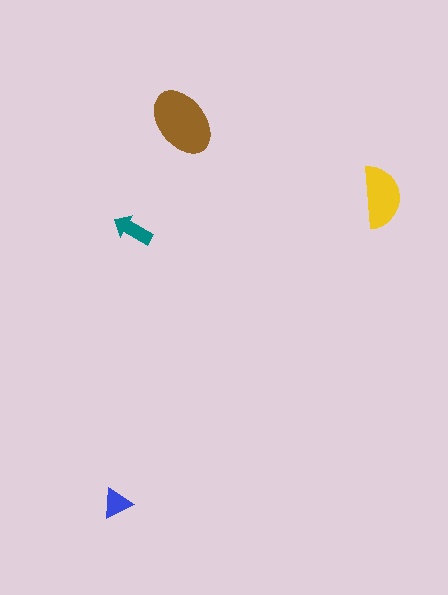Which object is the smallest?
The blue triangle.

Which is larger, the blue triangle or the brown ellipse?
The brown ellipse.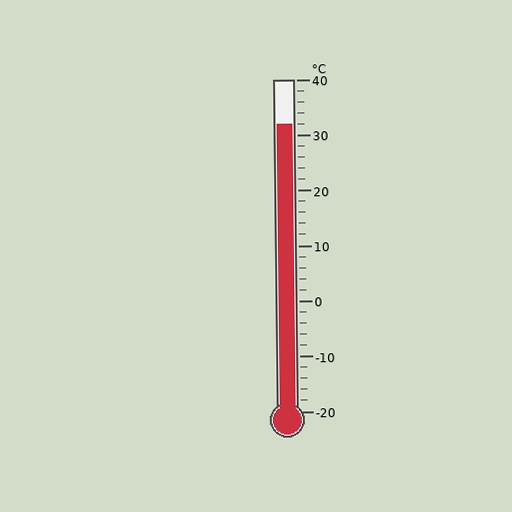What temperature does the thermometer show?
The thermometer shows approximately 32°C.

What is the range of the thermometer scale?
The thermometer scale ranges from -20°C to 40°C.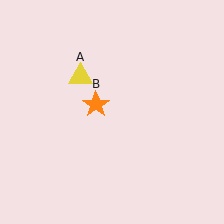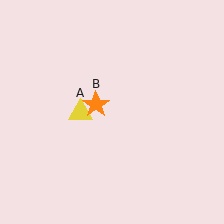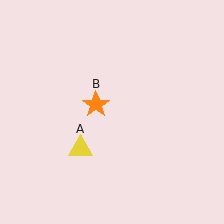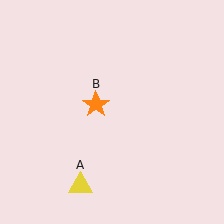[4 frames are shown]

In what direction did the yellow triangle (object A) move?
The yellow triangle (object A) moved down.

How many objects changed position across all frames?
1 object changed position: yellow triangle (object A).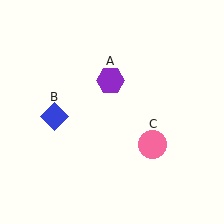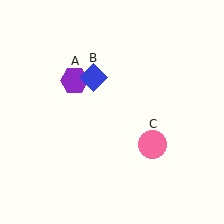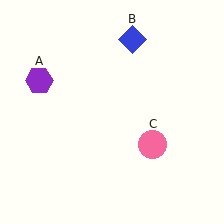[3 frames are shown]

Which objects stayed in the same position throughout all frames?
Pink circle (object C) remained stationary.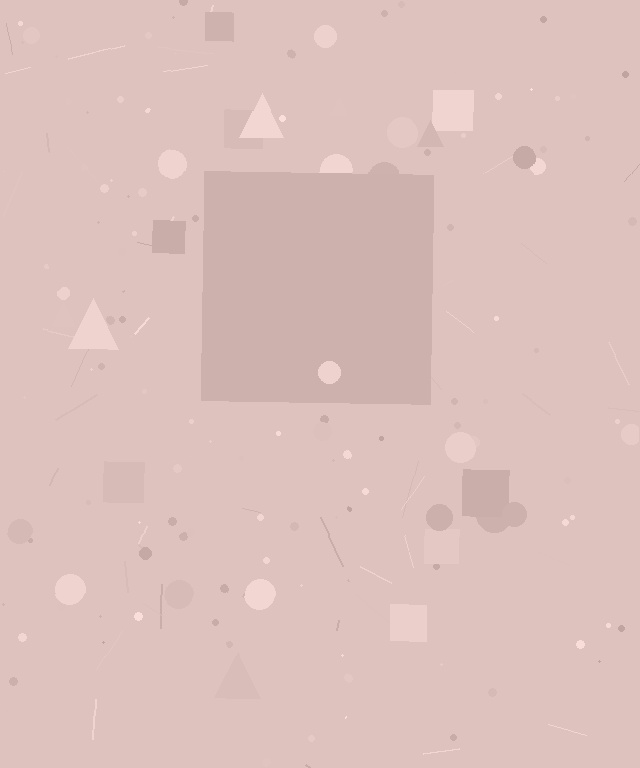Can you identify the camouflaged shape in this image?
The camouflaged shape is a square.